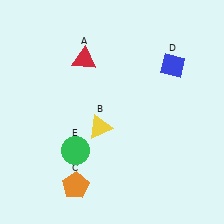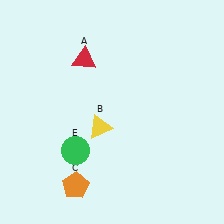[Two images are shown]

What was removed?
The blue diamond (D) was removed in Image 2.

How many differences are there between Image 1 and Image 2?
There is 1 difference between the two images.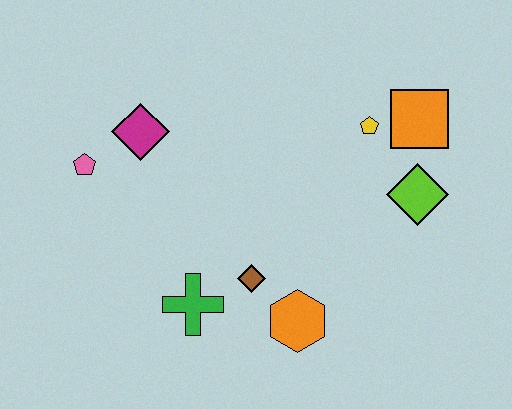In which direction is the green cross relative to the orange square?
The green cross is to the left of the orange square.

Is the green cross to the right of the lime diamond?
No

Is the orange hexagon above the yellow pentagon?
No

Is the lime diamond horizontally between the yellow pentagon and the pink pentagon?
No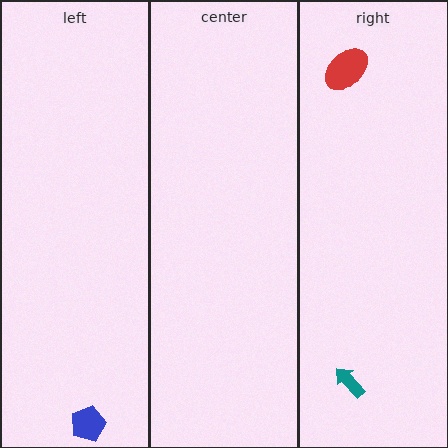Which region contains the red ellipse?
The right region.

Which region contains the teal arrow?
The right region.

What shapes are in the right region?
The red ellipse, the teal arrow.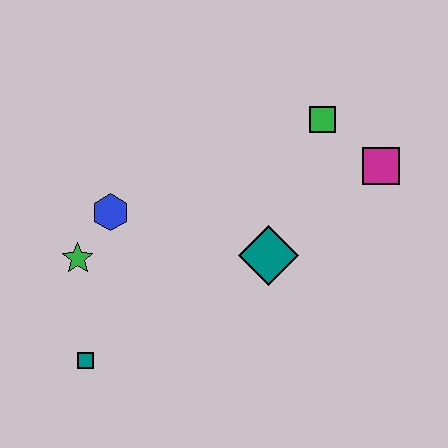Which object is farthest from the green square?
The teal square is farthest from the green square.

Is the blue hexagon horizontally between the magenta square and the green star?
Yes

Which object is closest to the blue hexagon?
The green star is closest to the blue hexagon.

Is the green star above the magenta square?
No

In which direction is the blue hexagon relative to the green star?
The blue hexagon is above the green star.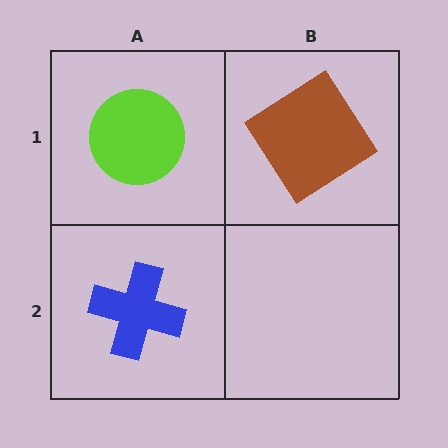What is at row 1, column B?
A brown diamond.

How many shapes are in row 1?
2 shapes.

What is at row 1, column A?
A lime circle.